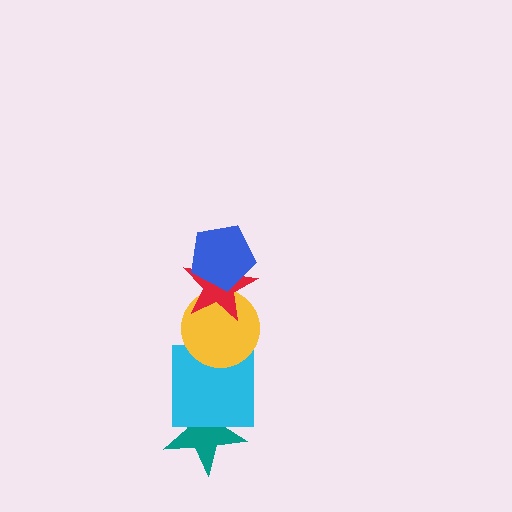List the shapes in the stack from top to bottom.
From top to bottom: the blue pentagon, the red star, the yellow circle, the cyan square, the teal star.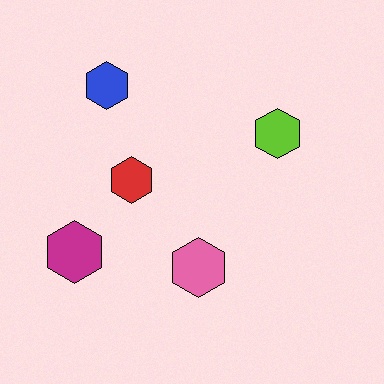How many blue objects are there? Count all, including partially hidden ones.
There is 1 blue object.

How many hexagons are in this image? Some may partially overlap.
There are 5 hexagons.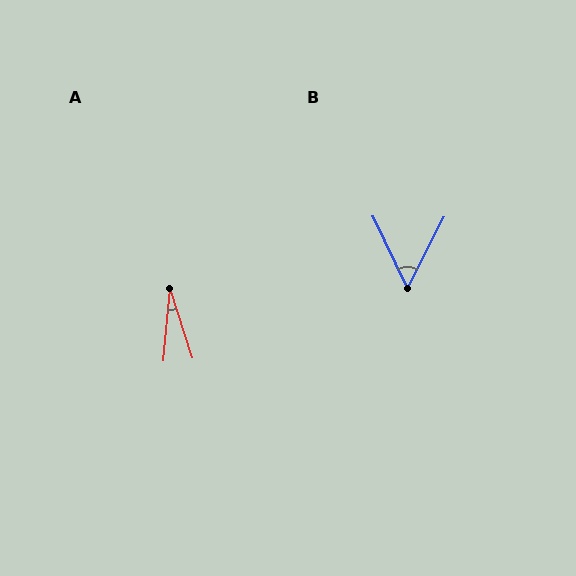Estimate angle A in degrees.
Approximately 23 degrees.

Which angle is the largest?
B, at approximately 53 degrees.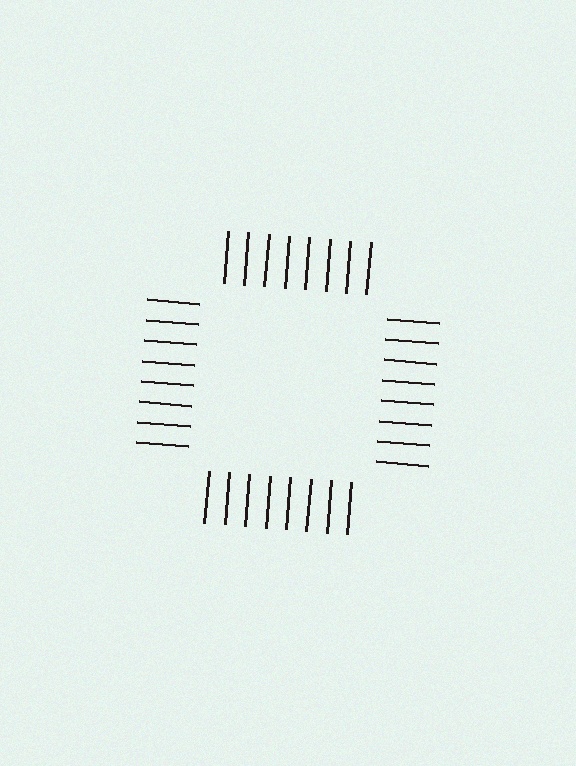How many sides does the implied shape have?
4 sides — the line-ends trace a square.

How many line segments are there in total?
32 — 8 along each of the 4 edges.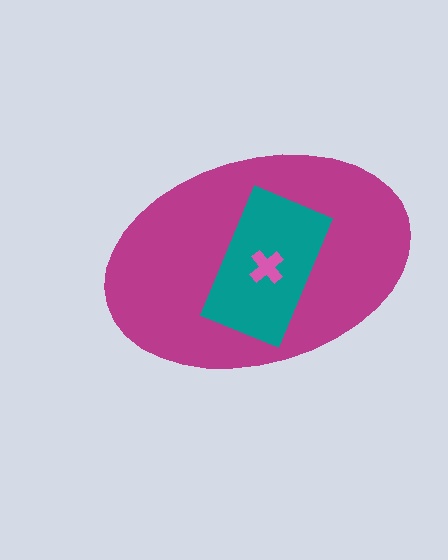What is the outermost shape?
The magenta ellipse.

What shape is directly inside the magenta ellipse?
The teal rectangle.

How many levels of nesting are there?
3.